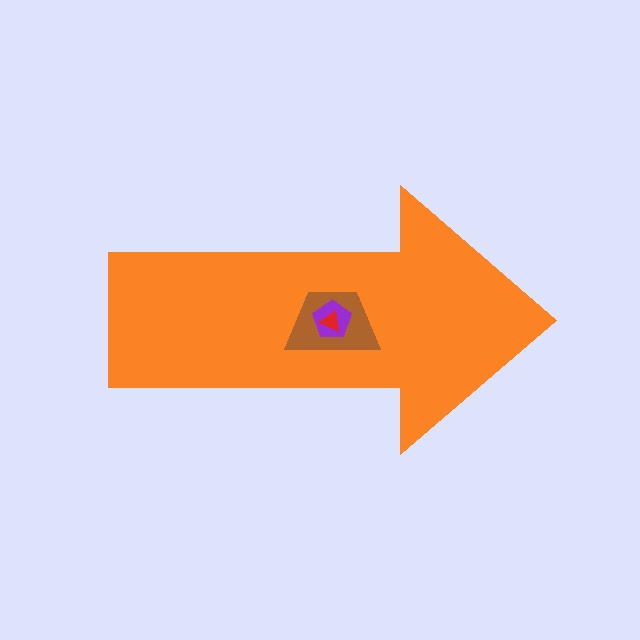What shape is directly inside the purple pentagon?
The red triangle.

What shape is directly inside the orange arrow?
The brown trapezoid.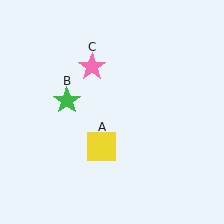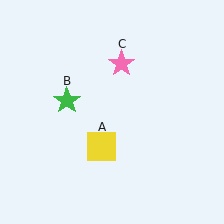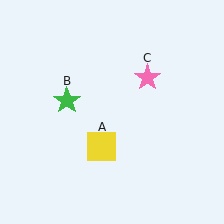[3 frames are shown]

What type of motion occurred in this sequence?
The pink star (object C) rotated clockwise around the center of the scene.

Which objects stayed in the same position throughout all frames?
Yellow square (object A) and green star (object B) remained stationary.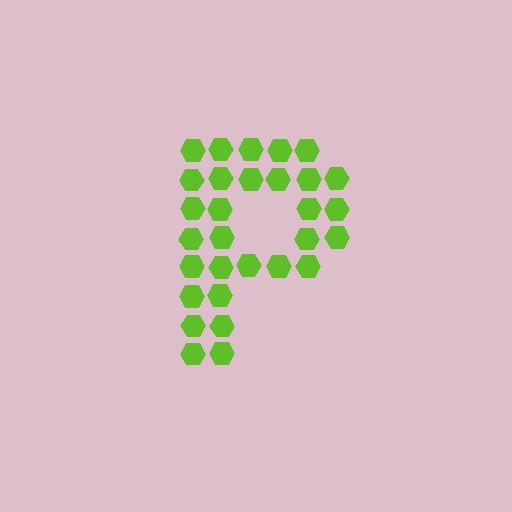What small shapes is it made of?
It is made of small hexagons.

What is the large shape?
The large shape is the letter P.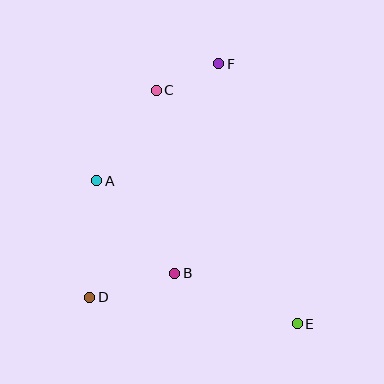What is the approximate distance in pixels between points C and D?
The distance between C and D is approximately 217 pixels.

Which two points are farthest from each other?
Points C and E are farthest from each other.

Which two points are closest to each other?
Points C and F are closest to each other.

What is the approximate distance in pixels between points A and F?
The distance between A and F is approximately 169 pixels.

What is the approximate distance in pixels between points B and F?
The distance between B and F is approximately 214 pixels.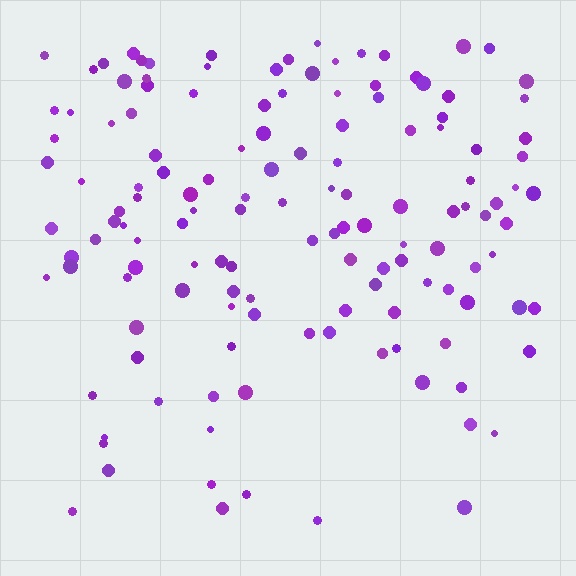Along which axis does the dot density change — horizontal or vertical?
Vertical.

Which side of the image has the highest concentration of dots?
The top.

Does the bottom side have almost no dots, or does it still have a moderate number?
Still a moderate number, just noticeably fewer than the top.